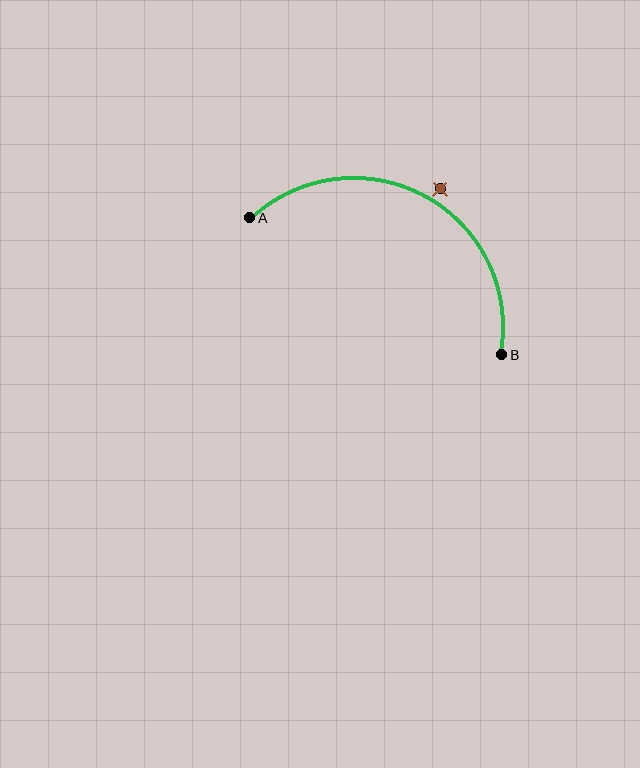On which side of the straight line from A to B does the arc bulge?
The arc bulges above the straight line connecting A and B.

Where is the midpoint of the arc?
The arc midpoint is the point on the curve farthest from the straight line joining A and B. It sits above that line.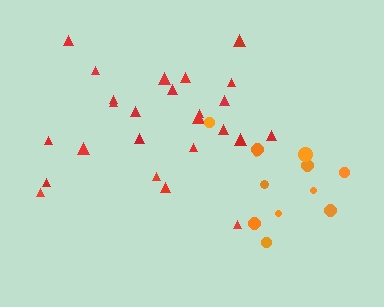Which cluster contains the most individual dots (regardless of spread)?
Red (25).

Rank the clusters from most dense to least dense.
orange, red.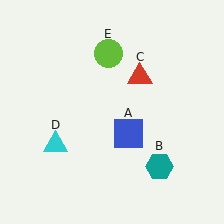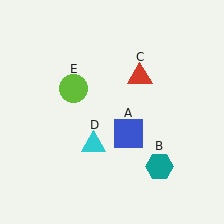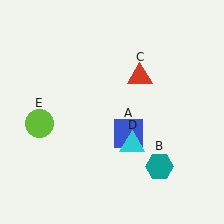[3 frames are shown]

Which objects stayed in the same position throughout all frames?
Blue square (object A) and teal hexagon (object B) and red triangle (object C) remained stationary.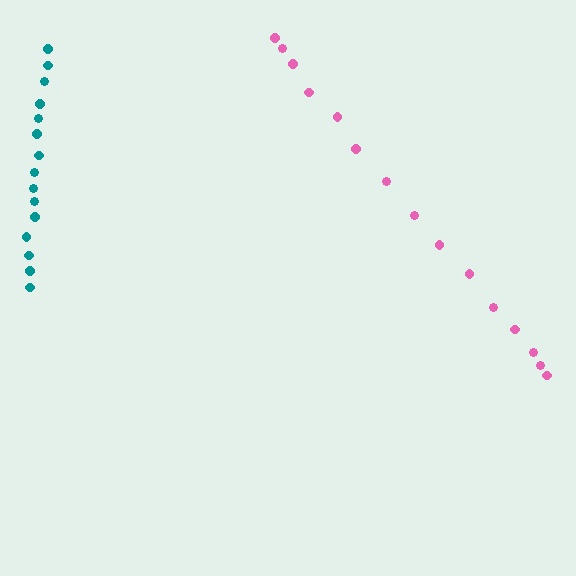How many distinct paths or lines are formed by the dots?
There are 2 distinct paths.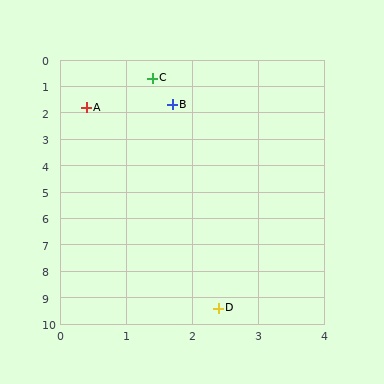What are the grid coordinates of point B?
Point B is at approximately (1.7, 1.7).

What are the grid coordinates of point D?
Point D is at approximately (2.4, 9.4).